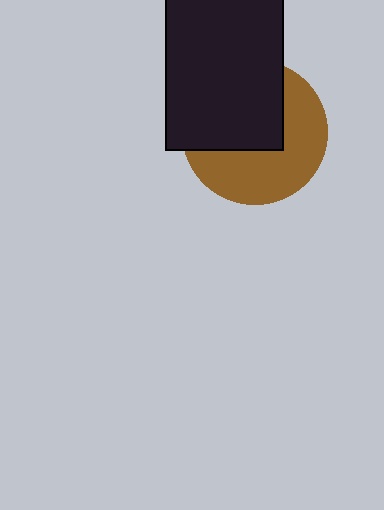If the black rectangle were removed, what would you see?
You would see the complete brown circle.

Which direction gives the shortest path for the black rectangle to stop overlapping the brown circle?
Moving toward the upper-left gives the shortest separation.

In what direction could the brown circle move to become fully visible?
The brown circle could move toward the lower-right. That would shift it out from behind the black rectangle entirely.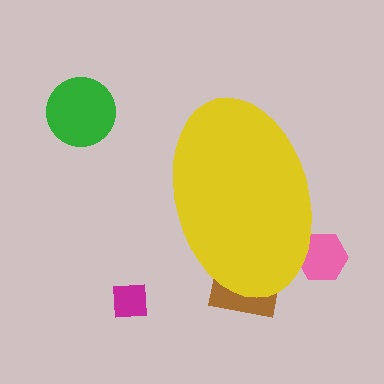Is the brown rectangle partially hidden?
Yes, the brown rectangle is partially hidden behind the yellow ellipse.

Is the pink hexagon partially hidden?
Yes, the pink hexagon is partially hidden behind the yellow ellipse.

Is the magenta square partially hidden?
No, the magenta square is fully visible.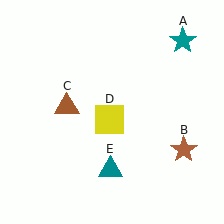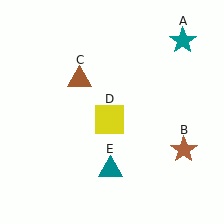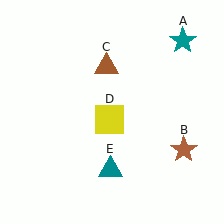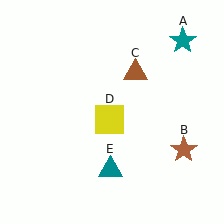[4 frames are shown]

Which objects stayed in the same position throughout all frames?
Teal star (object A) and brown star (object B) and yellow square (object D) and teal triangle (object E) remained stationary.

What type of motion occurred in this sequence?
The brown triangle (object C) rotated clockwise around the center of the scene.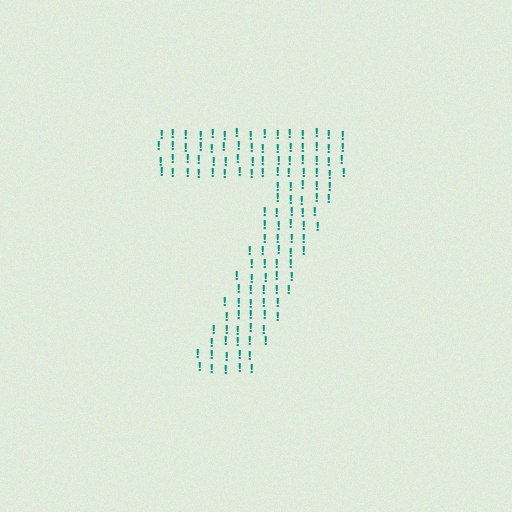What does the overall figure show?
The overall figure shows the digit 7.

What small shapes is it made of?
It is made of small exclamation marks.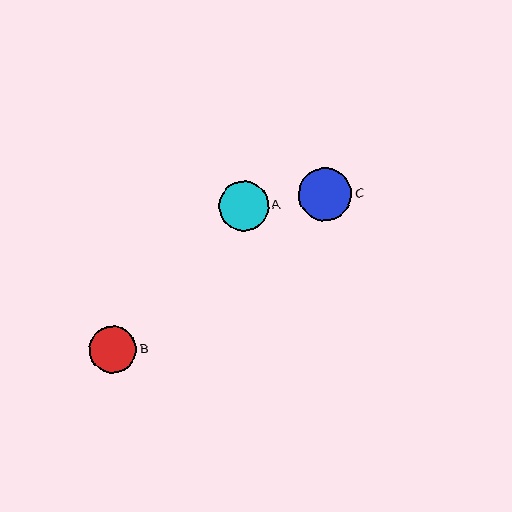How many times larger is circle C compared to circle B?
Circle C is approximately 1.1 times the size of circle B.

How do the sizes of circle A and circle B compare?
Circle A and circle B are approximately the same size.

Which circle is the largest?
Circle C is the largest with a size of approximately 53 pixels.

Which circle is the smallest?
Circle B is the smallest with a size of approximately 47 pixels.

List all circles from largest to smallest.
From largest to smallest: C, A, B.